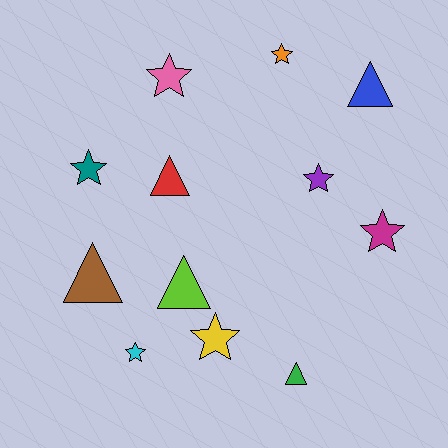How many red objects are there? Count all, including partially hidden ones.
There is 1 red object.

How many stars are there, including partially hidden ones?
There are 7 stars.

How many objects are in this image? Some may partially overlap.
There are 12 objects.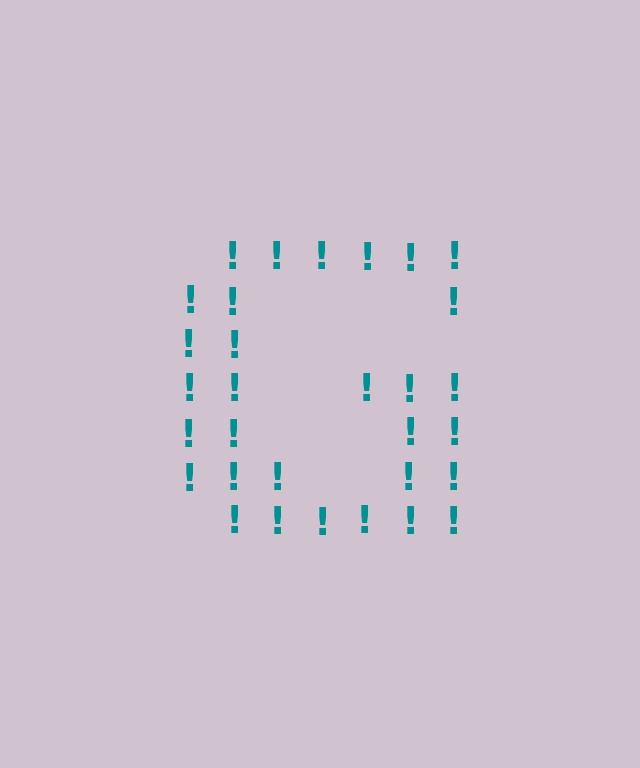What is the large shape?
The large shape is the letter G.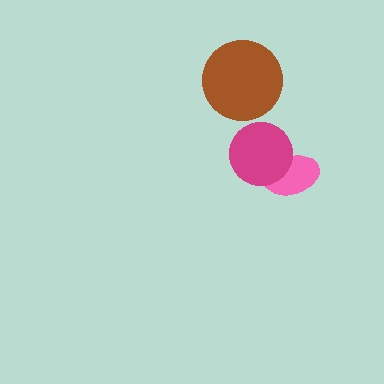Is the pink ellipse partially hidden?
Yes, it is partially covered by another shape.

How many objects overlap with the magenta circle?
1 object overlaps with the magenta circle.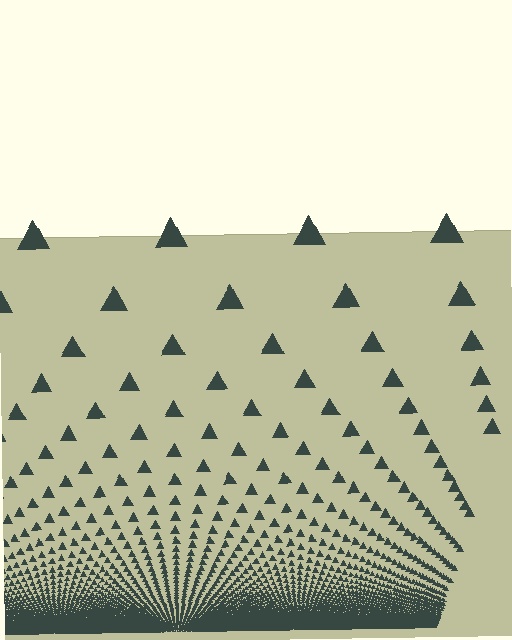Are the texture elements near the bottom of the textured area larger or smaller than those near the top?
Smaller. The gradient is inverted — elements near the bottom are smaller and denser.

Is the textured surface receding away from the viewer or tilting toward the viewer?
The surface appears to tilt toward the viewer. Texture elements get larger and sparser toward the top.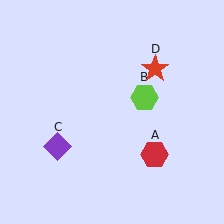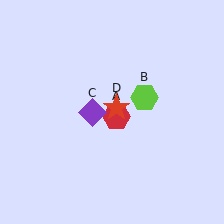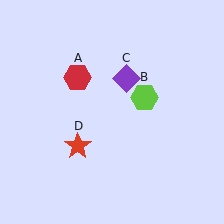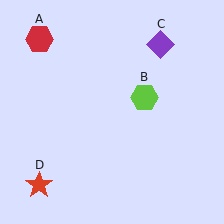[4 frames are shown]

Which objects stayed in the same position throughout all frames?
Lime hexagon (object B) remained stationary.